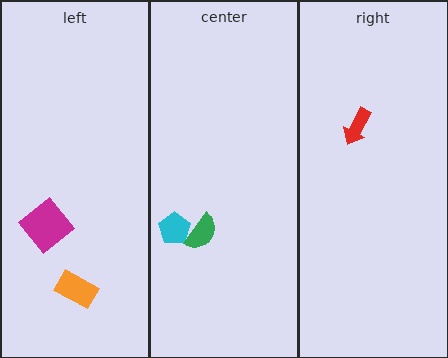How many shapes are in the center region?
2.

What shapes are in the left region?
The magenta diamond, the orange rectangle.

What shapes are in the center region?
The cyan pentagon, the green semicircle.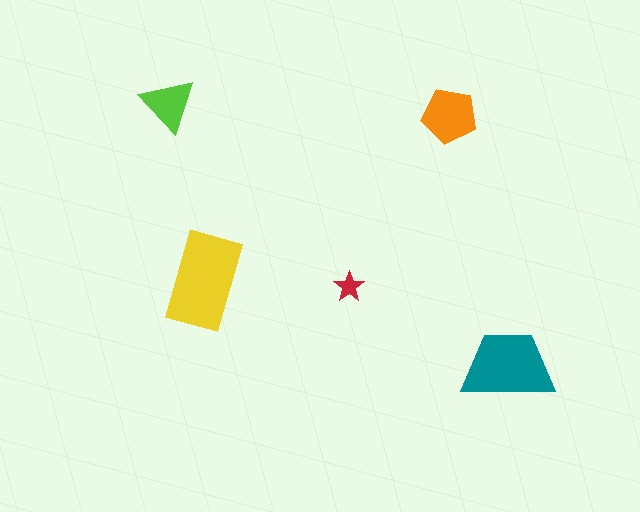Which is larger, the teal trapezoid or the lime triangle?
The teal trapezoid.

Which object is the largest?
The yellow rectangle.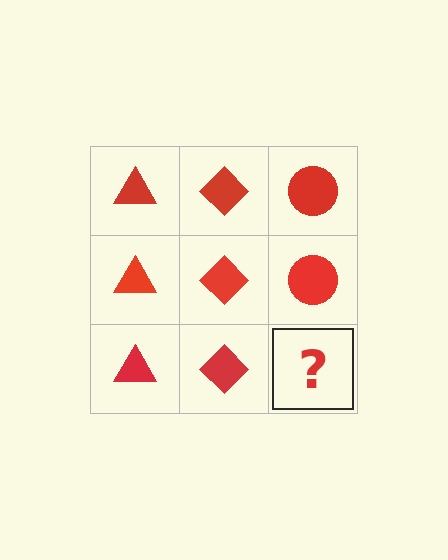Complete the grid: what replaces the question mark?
The question mark should be replaced with a red circle.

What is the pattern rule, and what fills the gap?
The rule is that each column has a consistent shape. The gap should be filled with a red circle.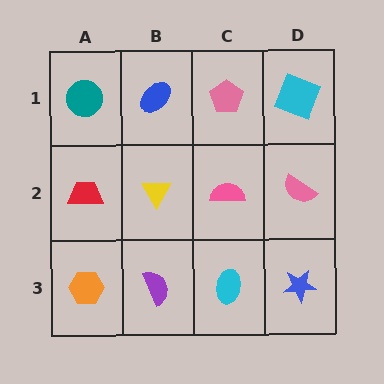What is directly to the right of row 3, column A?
A purple semicircle.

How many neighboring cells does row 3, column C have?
3.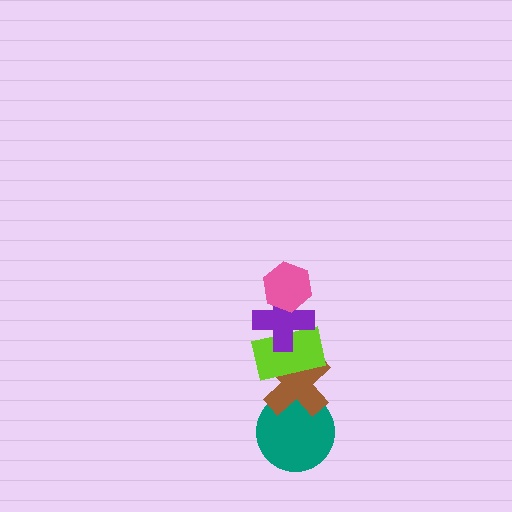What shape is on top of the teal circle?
The brown cross is on top of the teal circle.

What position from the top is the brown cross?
The brown cross is 4th from the top.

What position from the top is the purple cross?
The purple cross is 2nd from the top.